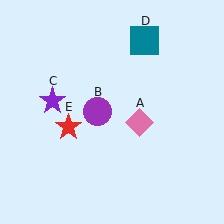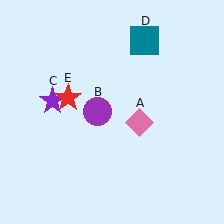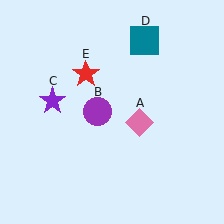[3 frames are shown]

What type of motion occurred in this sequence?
The red star (object E) rotated clockwise around the center of the scene.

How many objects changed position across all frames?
1 object changed position: red star (object E).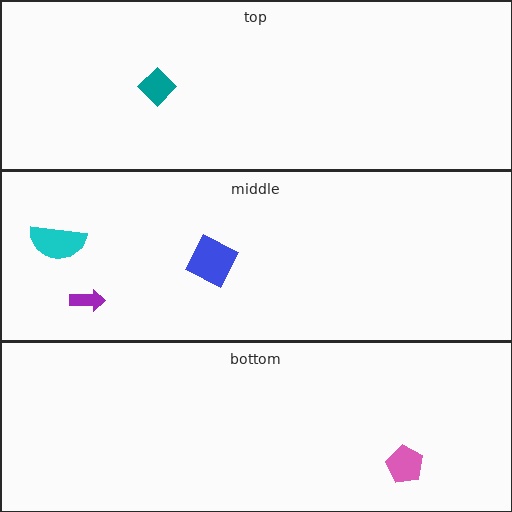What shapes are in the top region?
The teal diamond.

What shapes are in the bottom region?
The pink pentagon.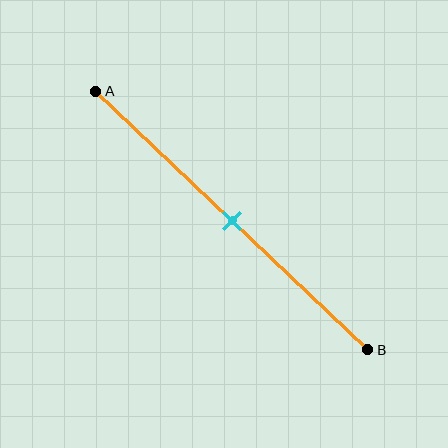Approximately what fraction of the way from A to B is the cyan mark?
The cyan mark is approximately 50% of the way from A to B.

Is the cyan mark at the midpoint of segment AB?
Yes, the mark is approximately at the midpoint.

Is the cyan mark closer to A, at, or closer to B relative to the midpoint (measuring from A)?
The cyan mark is approximately at the midpoint of segment AB.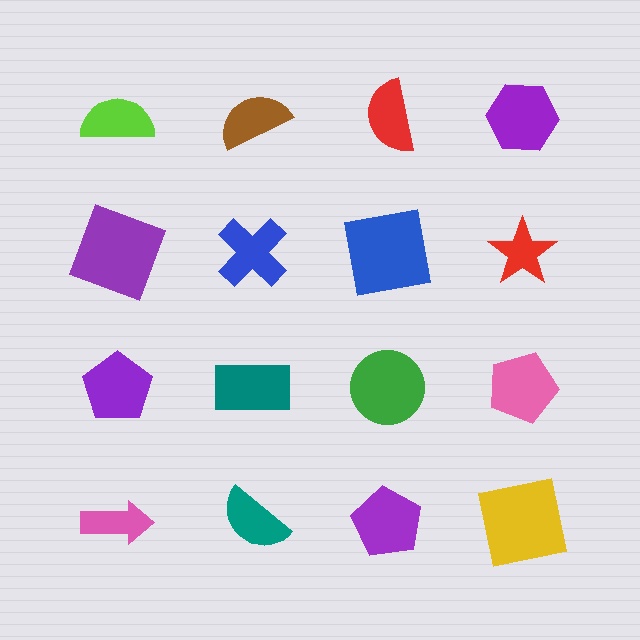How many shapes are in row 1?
4 shapes.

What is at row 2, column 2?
A blue cross.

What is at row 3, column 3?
A green circle.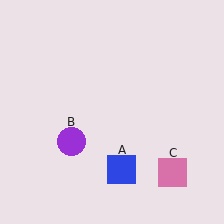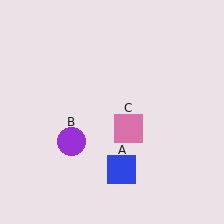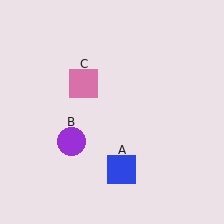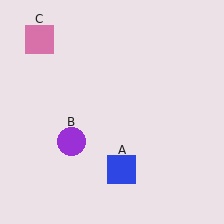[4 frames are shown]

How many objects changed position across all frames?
1 object changed position: pink square (object C).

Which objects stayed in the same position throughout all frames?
Blue square (object A) and purple circle (object B) remained stationary.